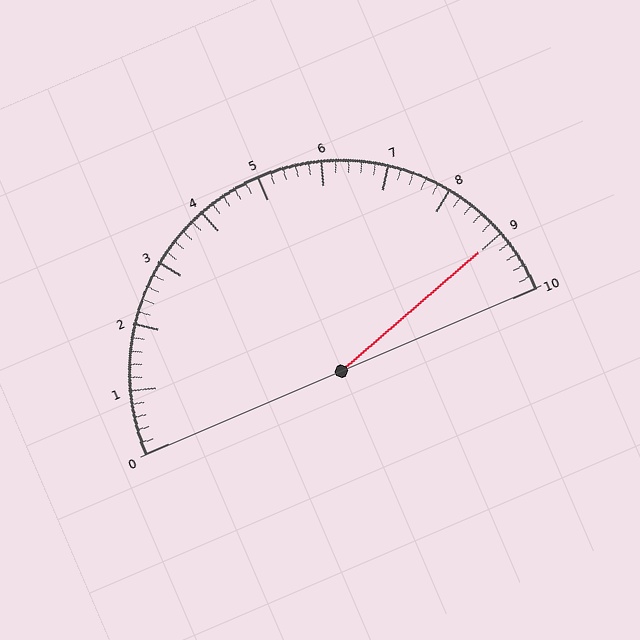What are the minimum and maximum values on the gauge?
The gauge ranges from 0 to 10.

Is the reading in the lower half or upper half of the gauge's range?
The reading is in the upper half of the range (0 to 10).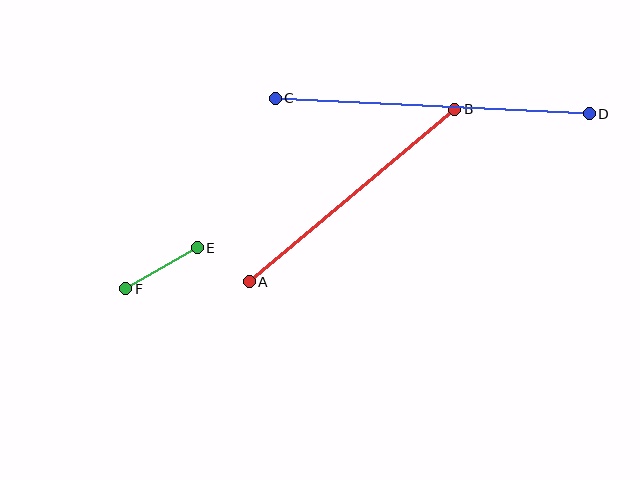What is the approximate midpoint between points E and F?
The midpoint is at approximately (162, 268) pixels.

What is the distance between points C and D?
The distance is approximately 314 pixels.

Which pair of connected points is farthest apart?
Points C and D are farthest apart.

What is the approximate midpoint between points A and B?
The midpoint is at approximately (352, 196) pixels.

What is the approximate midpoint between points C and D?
The midpoint is at approximately (432, 106) pixels.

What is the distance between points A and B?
The distance is approximately 268 pixels.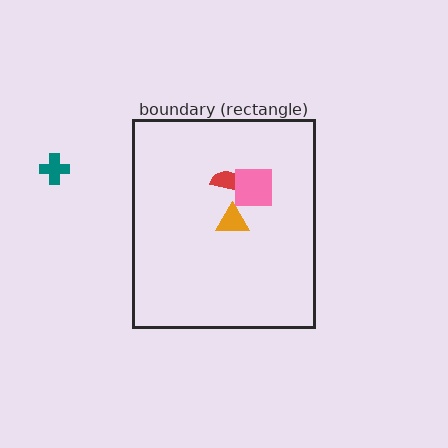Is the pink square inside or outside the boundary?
Inside.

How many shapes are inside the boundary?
3 inside, 1 outside.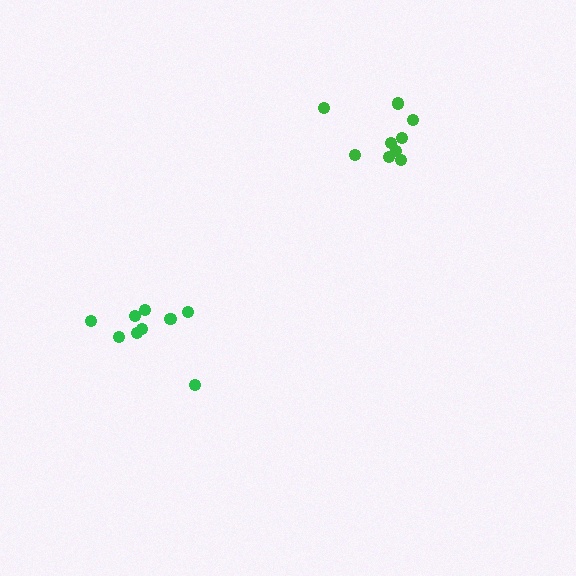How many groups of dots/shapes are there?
There are 2 groups.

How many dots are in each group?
Group 1: 9 dots, Group 2: 9 dots (18 total).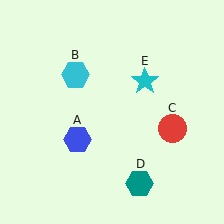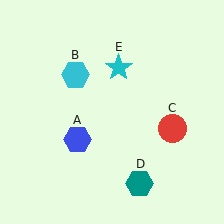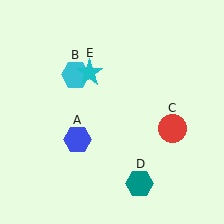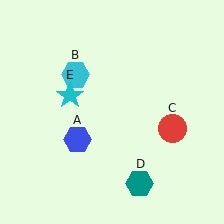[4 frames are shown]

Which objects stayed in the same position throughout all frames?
Blue hexagon (object A) and cyan hexagon (object B) and red circle (object C) and teal hexagon (object D) remained stationary.